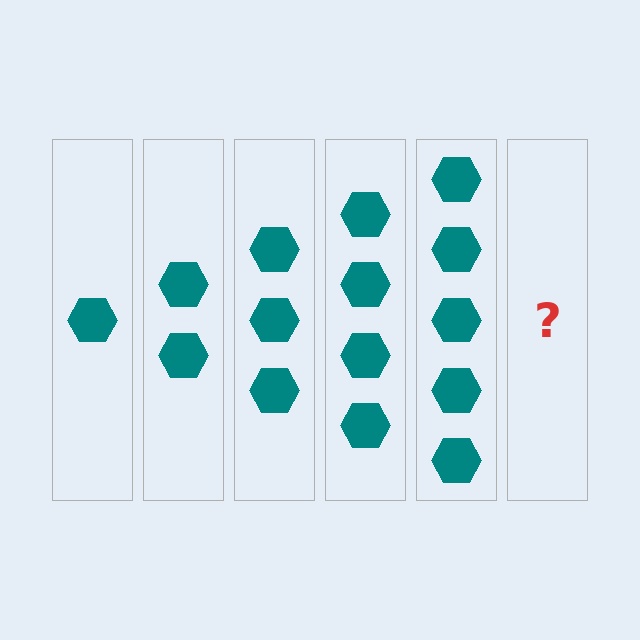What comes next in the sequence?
The next element should be 6 hexagons.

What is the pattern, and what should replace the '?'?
The pattern is that each step adds one more hexagon. The '?' should be 6 hexagons.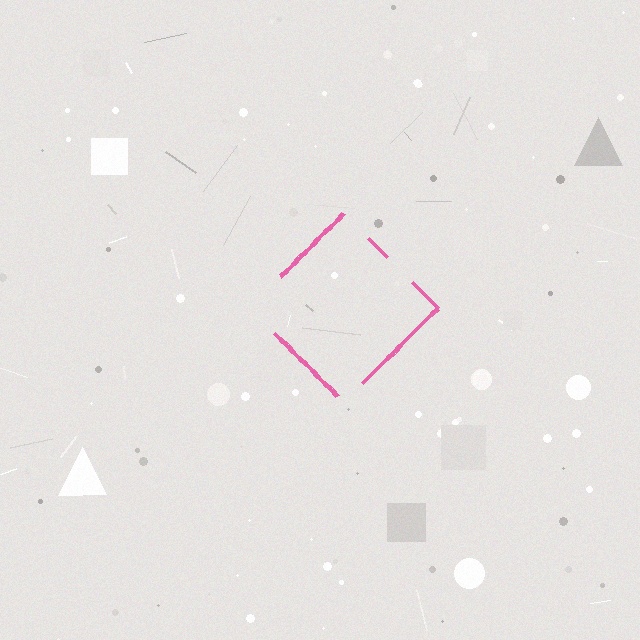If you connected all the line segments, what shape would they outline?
They would outline a diamond.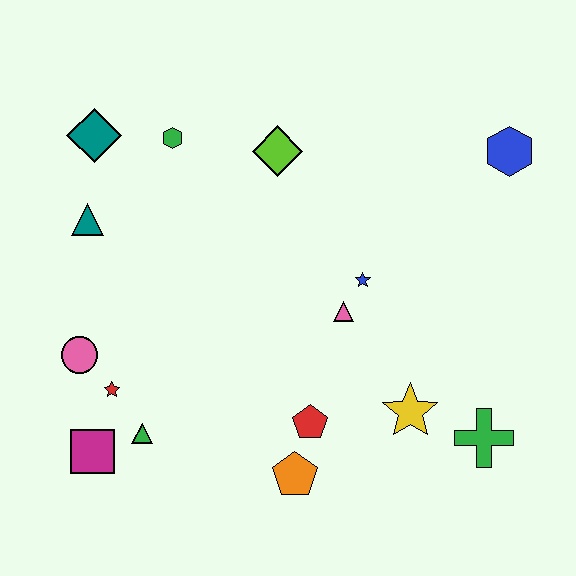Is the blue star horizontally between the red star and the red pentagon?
No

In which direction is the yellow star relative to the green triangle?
The yellow star is to the right of the green triangle.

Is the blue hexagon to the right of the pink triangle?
Yes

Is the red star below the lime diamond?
Yes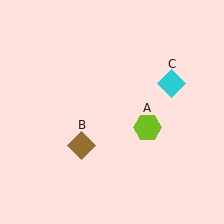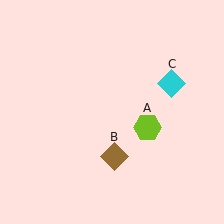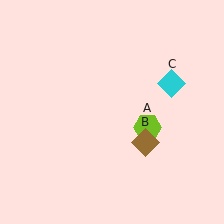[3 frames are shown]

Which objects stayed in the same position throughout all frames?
Lime hexagon (object A) and cyan diamond (object C) remained stationary.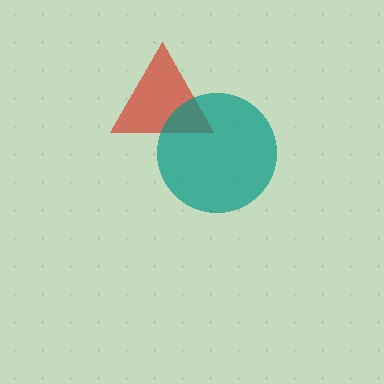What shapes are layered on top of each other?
The layered shapes are: a red triangle, a teal circle.